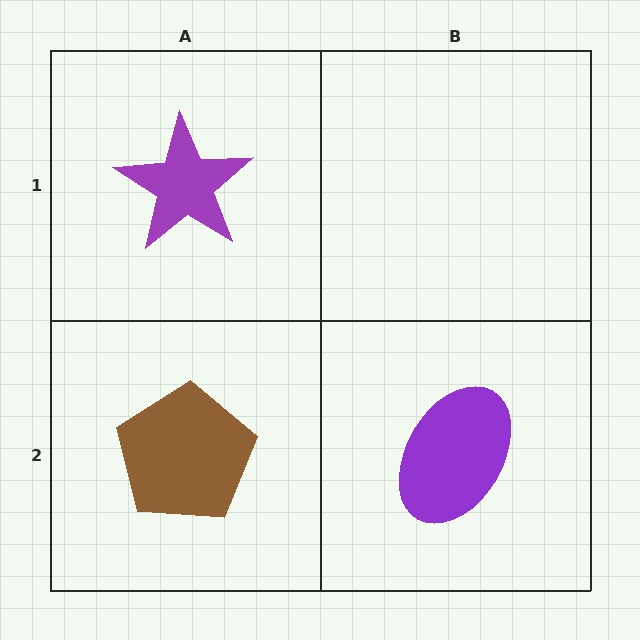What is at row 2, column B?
A purple ellipse.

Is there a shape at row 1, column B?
No, that cell is empty.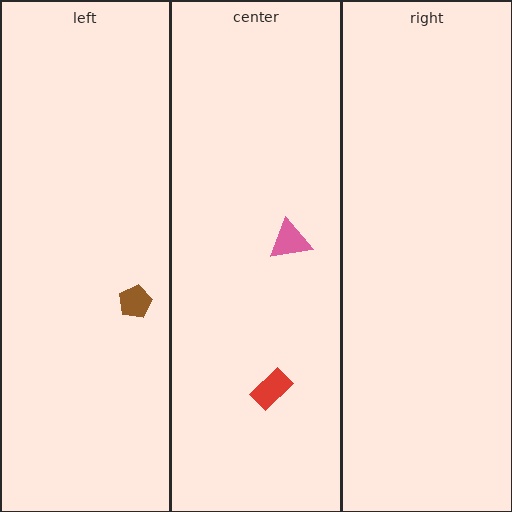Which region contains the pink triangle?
The center region.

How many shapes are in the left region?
1.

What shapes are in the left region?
The brown pentagon.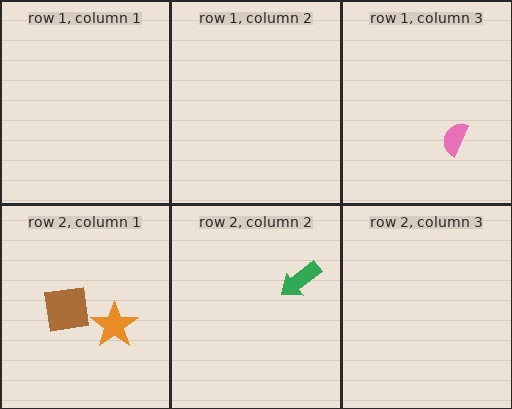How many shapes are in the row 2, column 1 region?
2.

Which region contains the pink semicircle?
The row 1, column 3 region.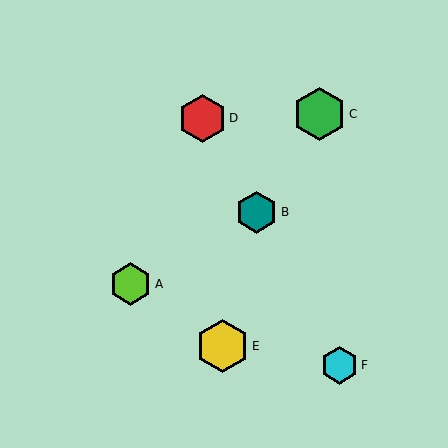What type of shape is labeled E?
Shape E is a yellow hexagon.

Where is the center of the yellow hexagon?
The center of the yellow hexagon is at (223, 346).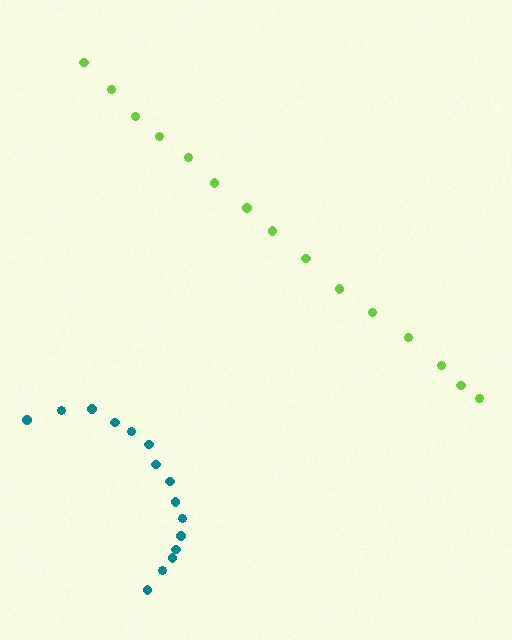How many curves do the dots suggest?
There are 2 distinct paths.